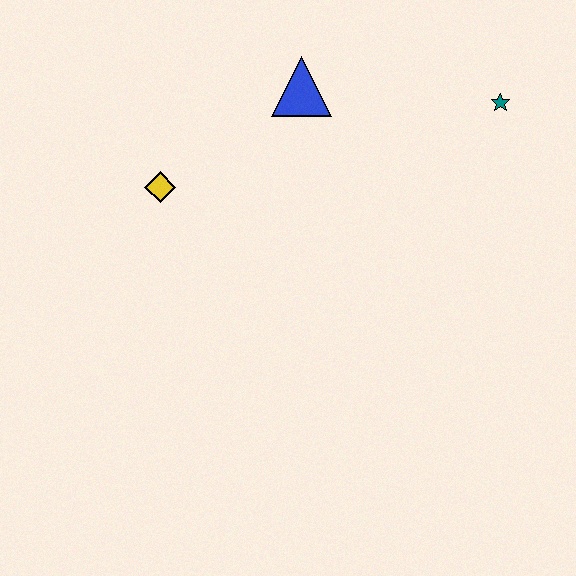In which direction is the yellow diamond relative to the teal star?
The yellow diamond is to the left of the teal star.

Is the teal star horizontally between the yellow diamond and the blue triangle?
No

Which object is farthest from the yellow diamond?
The teal star is farthest from the yellow diamond.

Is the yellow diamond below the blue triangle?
Yes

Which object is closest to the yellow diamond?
The blue triangle is closest to the yellow diamond.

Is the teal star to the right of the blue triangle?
Yes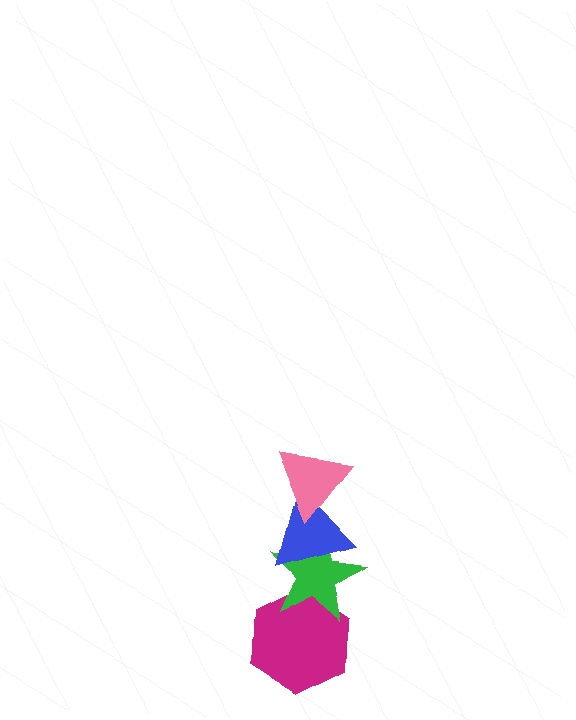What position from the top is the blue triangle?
The blue triangle is 2nd from the top.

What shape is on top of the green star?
The blue triangle is on top of the green star.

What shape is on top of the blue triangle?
The pink triangle is on top of the blue triangle.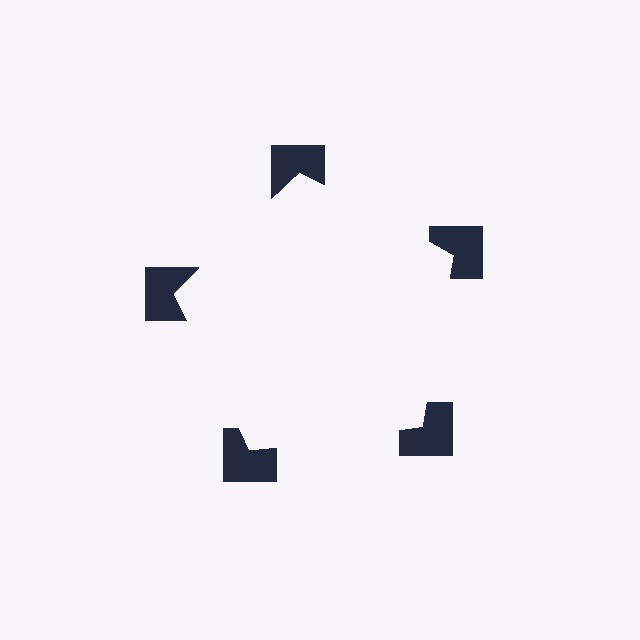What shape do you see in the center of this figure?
An illusory pentagon — its edges are inferred from the aligned wedge cuts in the notched squares, not physically drawn.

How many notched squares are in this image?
There are 5 — one at each vertex of the illusory pentagon.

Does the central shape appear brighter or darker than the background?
It typically appears slightly brighter than the background, even though no actual brightness change is drawn.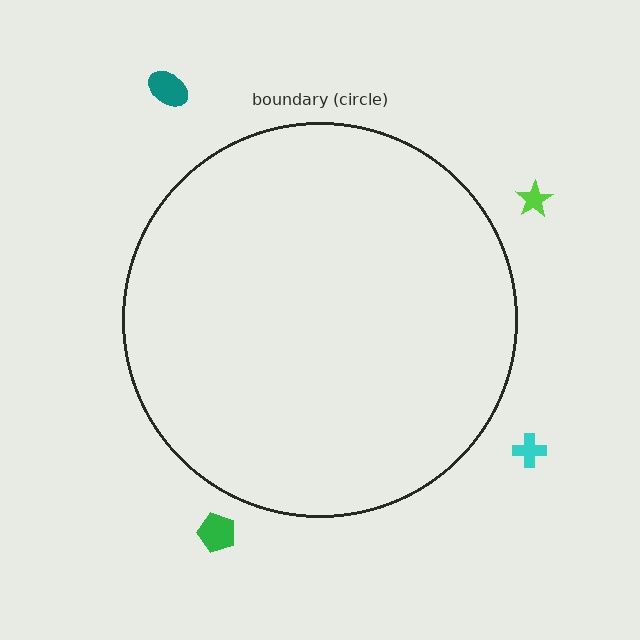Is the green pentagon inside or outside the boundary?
Outside.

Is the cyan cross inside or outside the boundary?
Outside.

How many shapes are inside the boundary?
0 inside, 4 outside.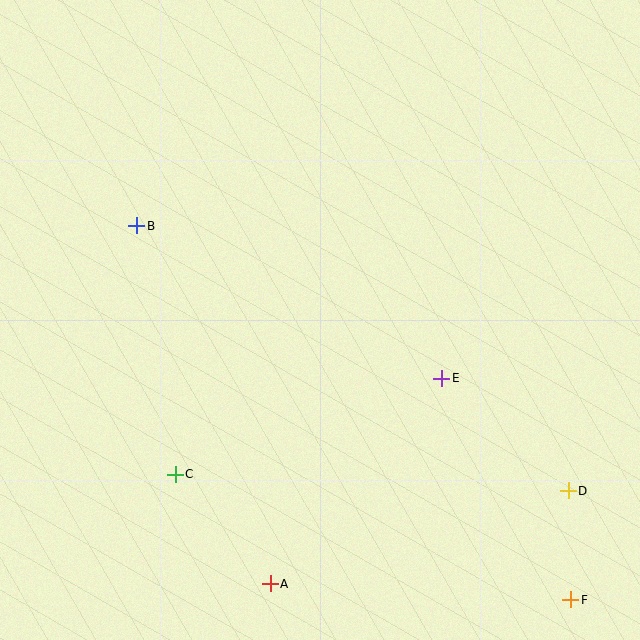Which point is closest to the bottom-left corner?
Point C is closest to the bottom-left corner.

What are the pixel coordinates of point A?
Point A is at (270, 584).